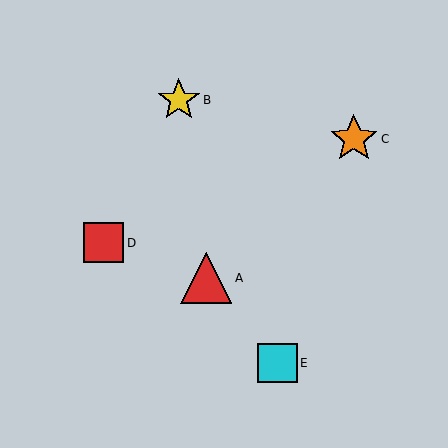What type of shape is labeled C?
Shape C is an orange star.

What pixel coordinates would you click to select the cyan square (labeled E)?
Click at (278, 363) to select the cyan square E.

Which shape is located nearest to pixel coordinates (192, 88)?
The yellow star (labeled B) at (179, 100) is nearest to that location.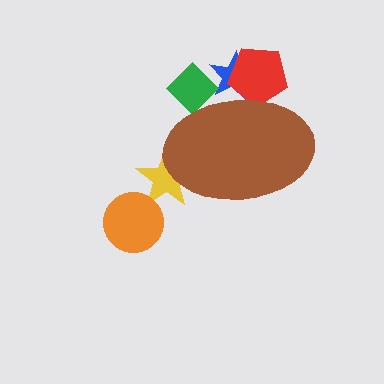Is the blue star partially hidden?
Yes, the blue star is partially hidden behind the brown ellipse.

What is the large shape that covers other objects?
A brown ellipse.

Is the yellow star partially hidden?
Yes, the yellow star is partially hidden behind the brown ellipse.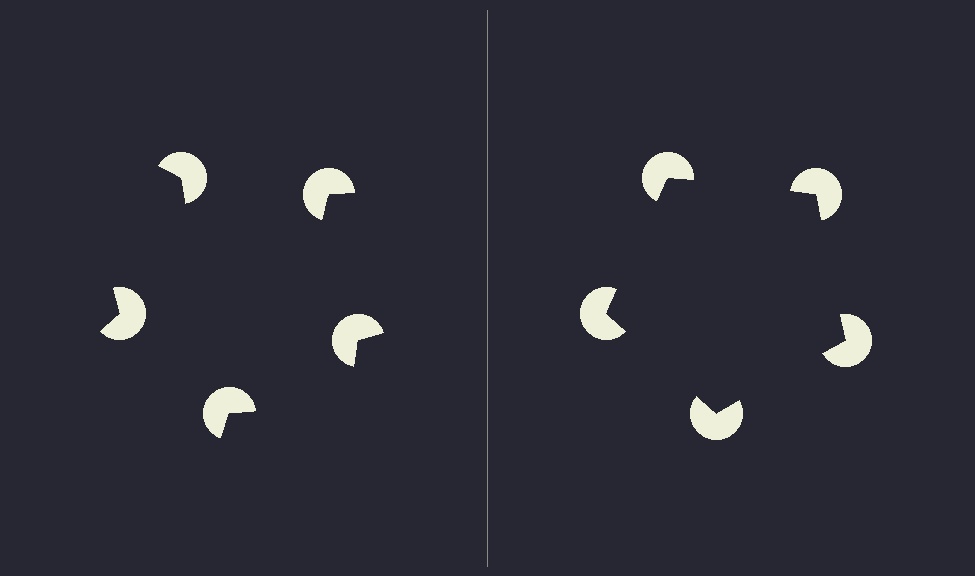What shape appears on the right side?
An illusory pentagon.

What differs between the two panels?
The pac-man discs are positioned identically on both sides; only the wedge orientations differ. On the right they align to a pentagon; on the left they are misaligned.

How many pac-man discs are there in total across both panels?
10 — 5 on each side.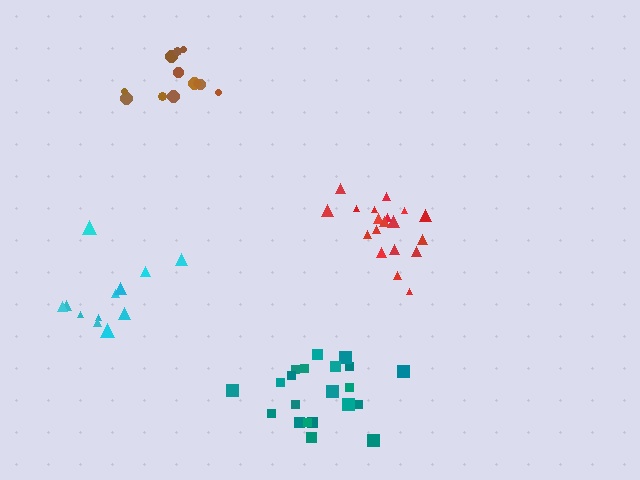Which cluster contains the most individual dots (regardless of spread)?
Teal (21).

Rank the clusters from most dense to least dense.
red, brown, teal, cyan.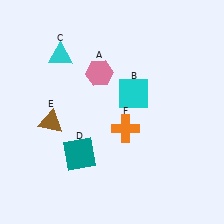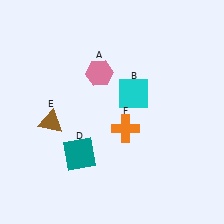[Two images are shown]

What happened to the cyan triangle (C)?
The cyan triangle (C) was removed in Image 2. It was in the top-left area of Image 1.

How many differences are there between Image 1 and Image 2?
There is 1 difference between the two images.